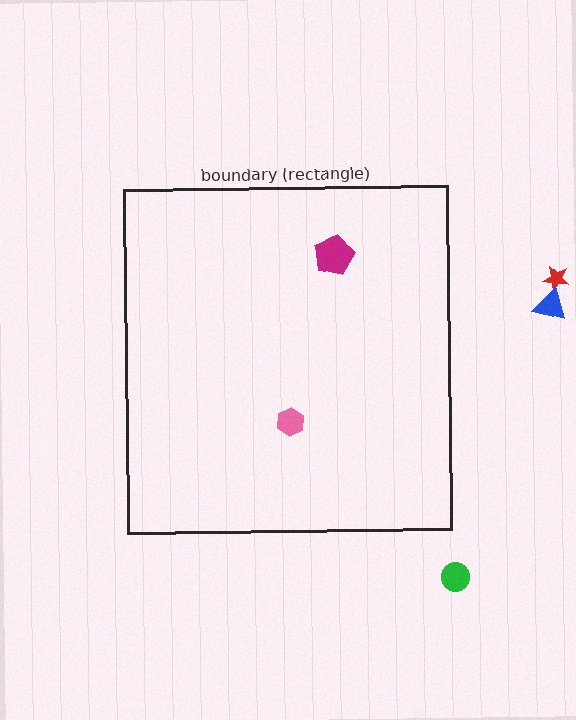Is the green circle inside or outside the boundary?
Outside.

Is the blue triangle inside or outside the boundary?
Outside.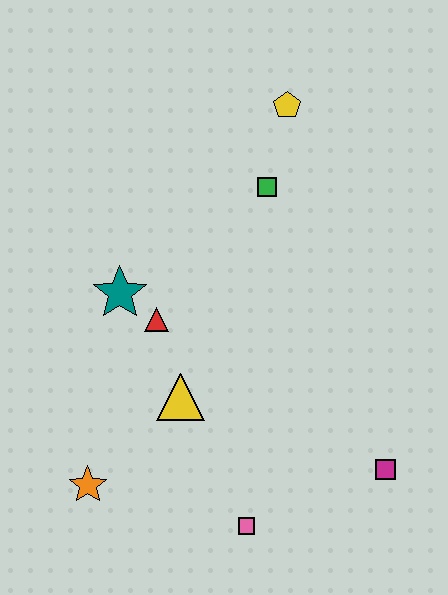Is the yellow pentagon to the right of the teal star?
Yes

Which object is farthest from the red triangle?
The magenta square is farthest from the red triangle.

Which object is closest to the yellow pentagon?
The green square is closest to the yellow pentagon.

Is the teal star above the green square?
No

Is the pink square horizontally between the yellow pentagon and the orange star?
Yes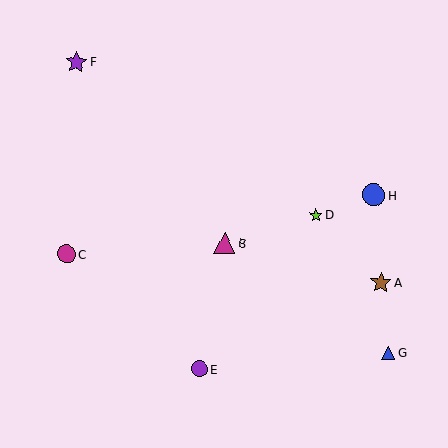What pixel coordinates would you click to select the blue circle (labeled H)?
Click at (373, 195) to select the blue circle H.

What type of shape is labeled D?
Shape D is a lime star.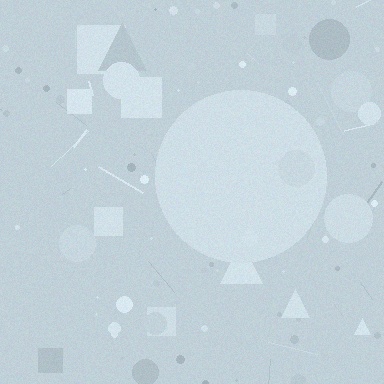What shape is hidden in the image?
A circle is hidden in the image.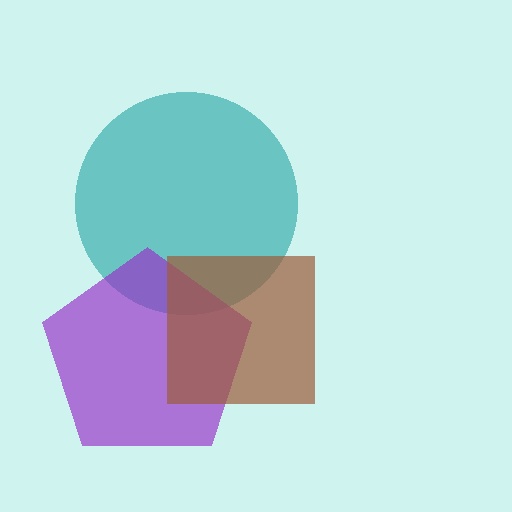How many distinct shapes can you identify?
There are 3 distinct shapes: a teal circle, a purple pentagon, a brown square.